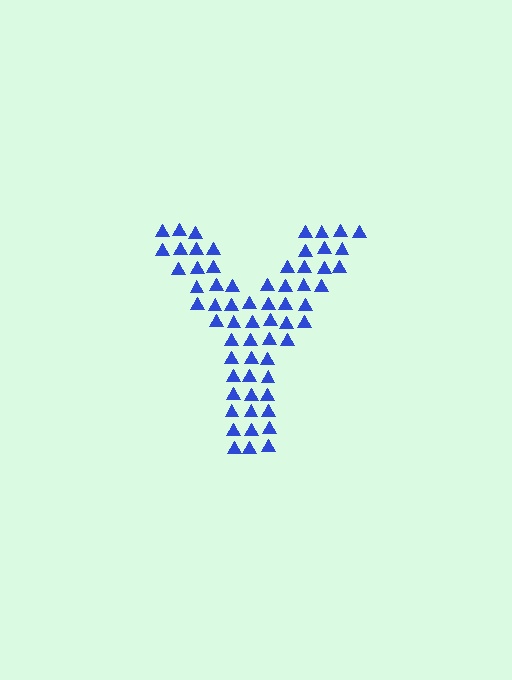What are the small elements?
The small elements are triangles.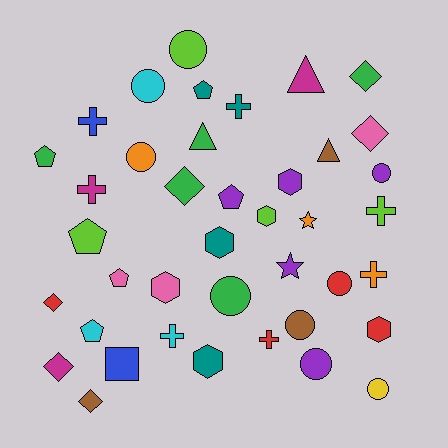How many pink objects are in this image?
There are 3 pink objects.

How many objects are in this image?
There are 40 objects.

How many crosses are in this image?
There are 7 crosses.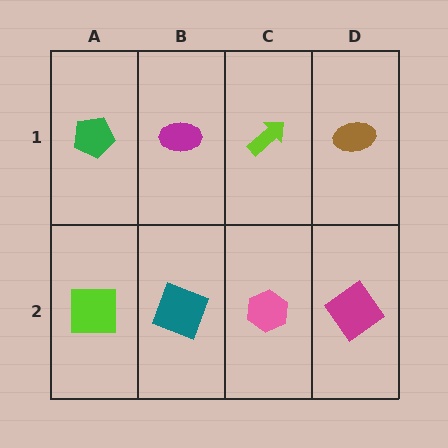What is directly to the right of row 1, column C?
A brown ellipse.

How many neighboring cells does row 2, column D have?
2.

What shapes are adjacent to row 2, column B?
A magenta ellipse (row 1, column B), a lime square (row 2, column A), a pink hexagon (row 2, column C).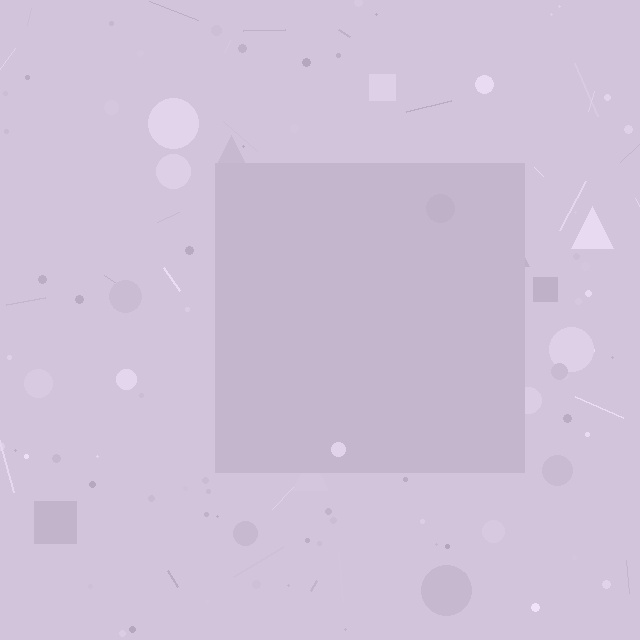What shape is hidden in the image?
A square is hidden in the image.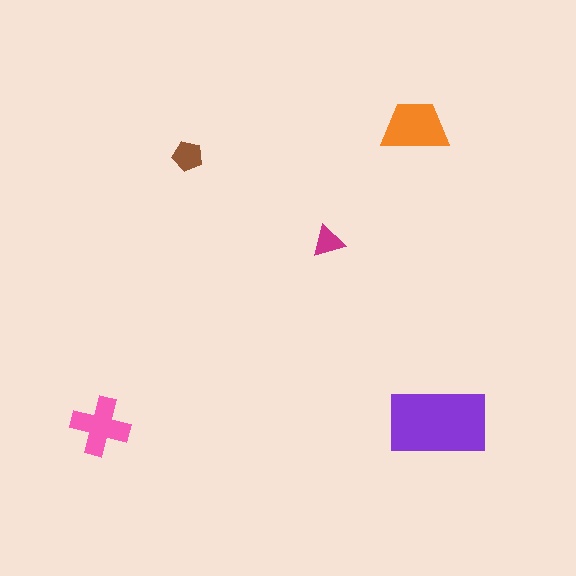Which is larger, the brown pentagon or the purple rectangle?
The purple rectangle.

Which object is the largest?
The purple rectangle.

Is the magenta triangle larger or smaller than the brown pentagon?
Smaller.